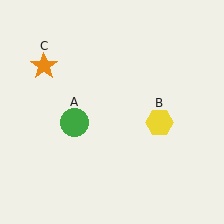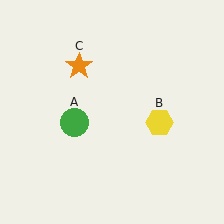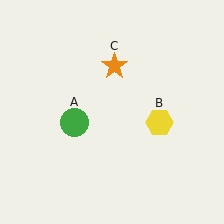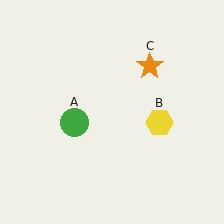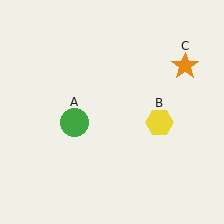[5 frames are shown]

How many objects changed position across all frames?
1 object changed position: orange star (object C).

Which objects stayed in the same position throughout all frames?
Green circle (object A) and yellow hexagon (object B) remained stationary.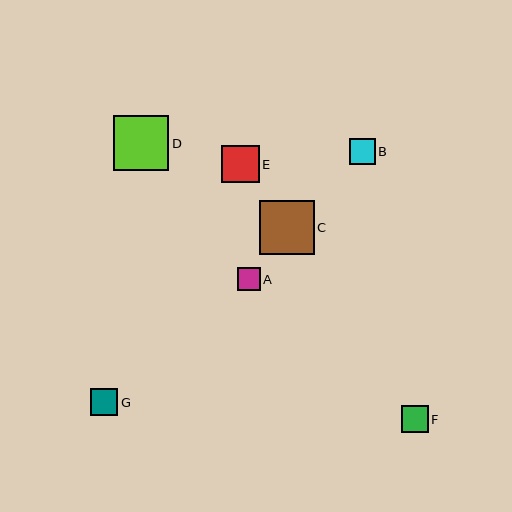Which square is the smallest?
Square A is the smallest with a size of approximately 23 pixels.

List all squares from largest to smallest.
From largest to smallest: D, C, E, G, F, B, A.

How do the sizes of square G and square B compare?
Square G and square B are approximately the same size.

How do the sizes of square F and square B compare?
Square F and square B are approximately the same size.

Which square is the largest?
Square D is the largest with a size of approximately 55 pixels.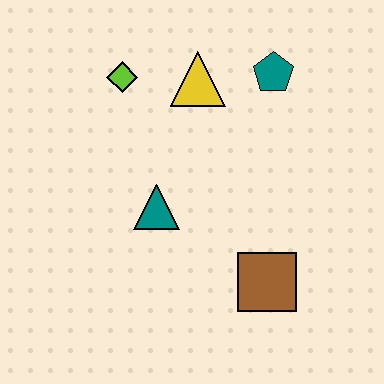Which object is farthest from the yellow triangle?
The brown square is farthest from the yellow triangle.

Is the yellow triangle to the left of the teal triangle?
No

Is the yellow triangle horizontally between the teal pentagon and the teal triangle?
Yes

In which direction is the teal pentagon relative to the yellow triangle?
The teal pentagon is to the right of the yellow triangle.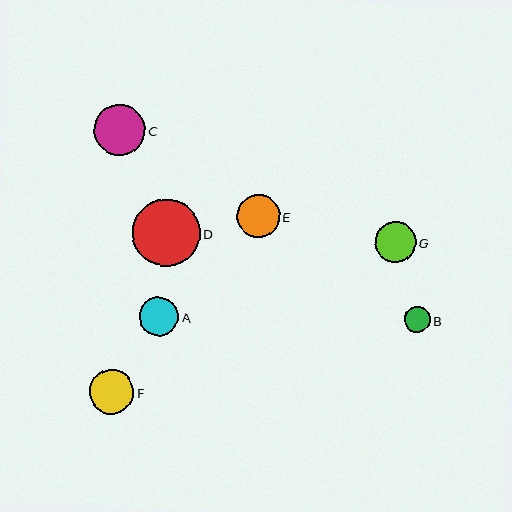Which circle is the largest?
Circle D is the largest with a size of approximately 68 pixels.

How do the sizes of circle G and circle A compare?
Circle G and circle A are approximately the same size.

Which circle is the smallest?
Circle B is the smallest with a size of approximately 26 pixels.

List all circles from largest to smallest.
From largest to smallest: D, C, F, E, G, A, B.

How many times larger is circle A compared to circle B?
Circle A is approximately 1.5 times the size of circle B.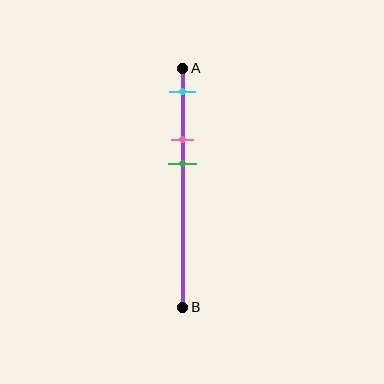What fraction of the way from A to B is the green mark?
The green mark is approximately 40% (0.4) of the way from A to B.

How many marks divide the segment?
There are 3 marks dividing the segment.